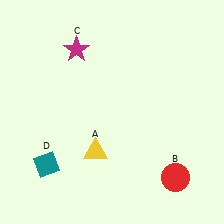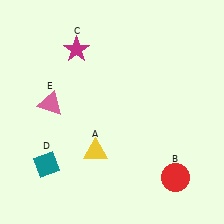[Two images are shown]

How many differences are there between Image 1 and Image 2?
There is 1 difference between the two images.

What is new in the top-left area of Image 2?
A pink triangle (E) was added in the top-left area of Image 2.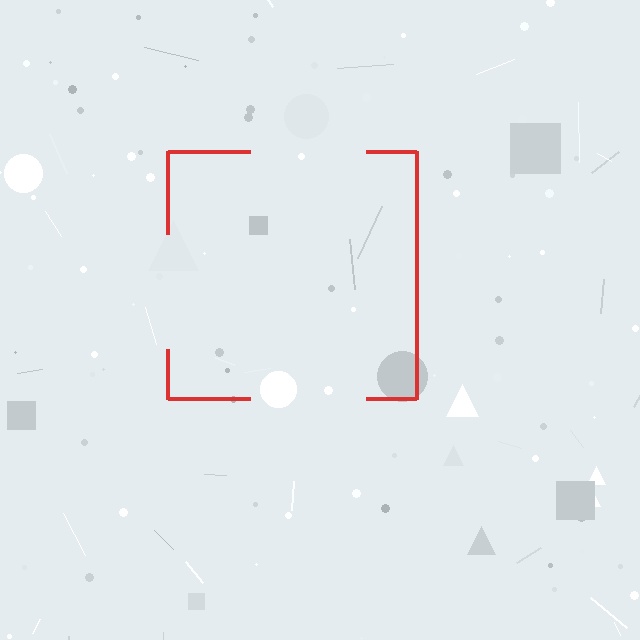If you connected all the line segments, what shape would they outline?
They would outline a square.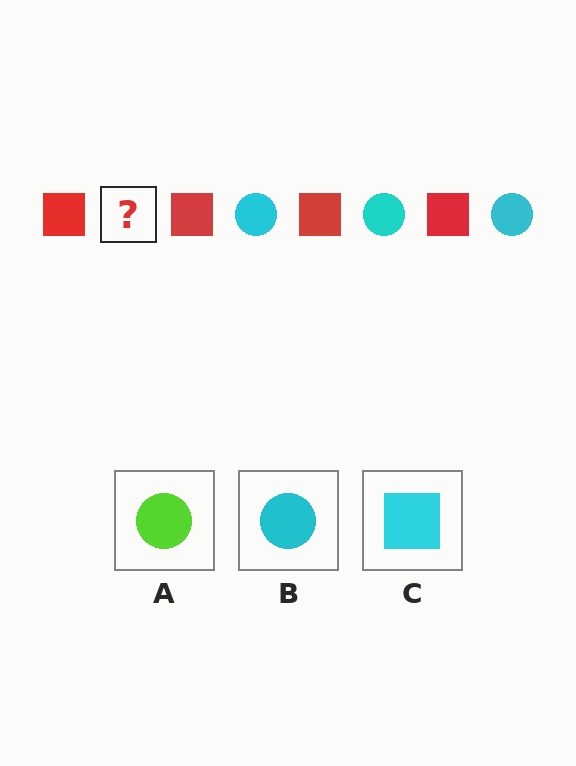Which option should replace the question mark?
Option B.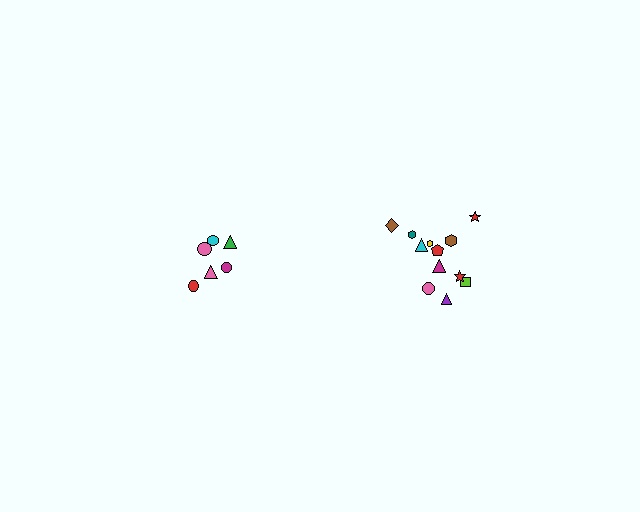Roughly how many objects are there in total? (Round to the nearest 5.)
Roughly 20 objects in total.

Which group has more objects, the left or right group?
The right group.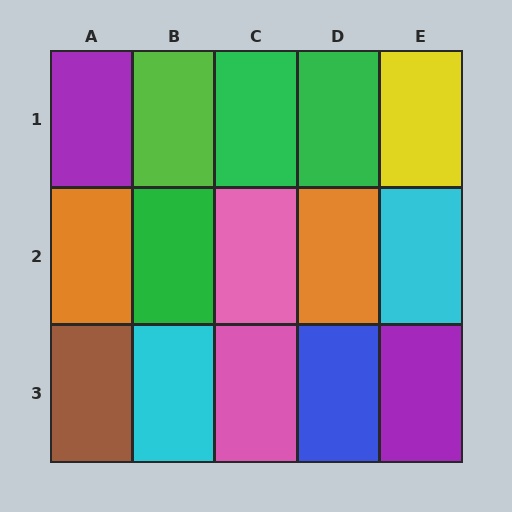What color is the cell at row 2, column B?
Green.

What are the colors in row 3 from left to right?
Brown, cyan, pink, blue, purple.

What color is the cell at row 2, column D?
Orange.